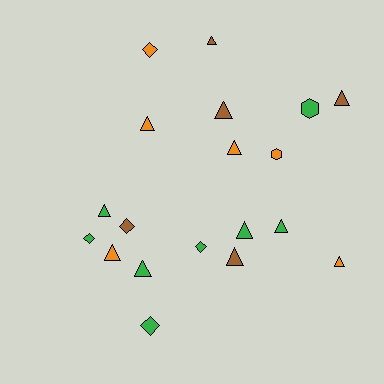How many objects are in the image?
There are 19 objects.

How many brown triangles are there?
There are 4 brown triangles.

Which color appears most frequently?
Green, with 8 objects.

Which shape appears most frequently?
Triangle, with 12 objects.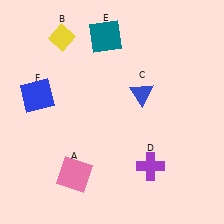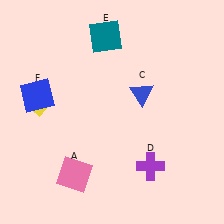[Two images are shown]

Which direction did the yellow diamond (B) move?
The yellow diamond (B) moved down.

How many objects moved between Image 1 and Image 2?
1 object moved between the two images.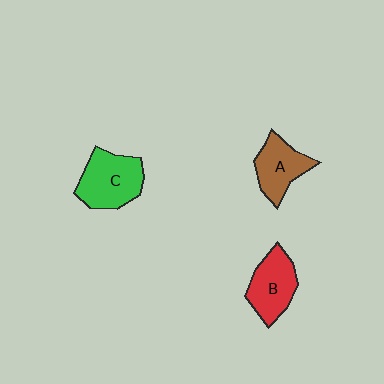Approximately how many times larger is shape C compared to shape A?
Approximately 1.3 times.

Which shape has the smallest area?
Shape A (brown).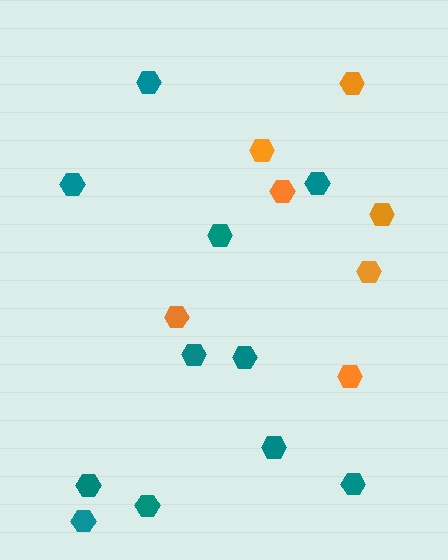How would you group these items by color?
There are 2 groups: one group of orange hexagons (7) and one group of teal hexagons (11).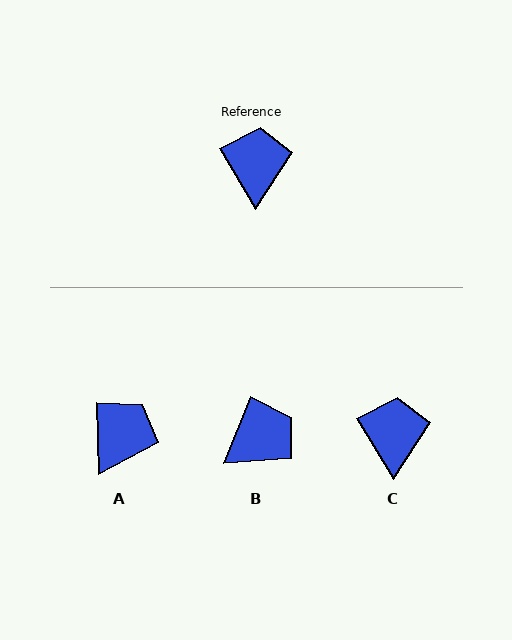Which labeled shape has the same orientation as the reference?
C.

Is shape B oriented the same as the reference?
No, it is off by about 53 degrees.